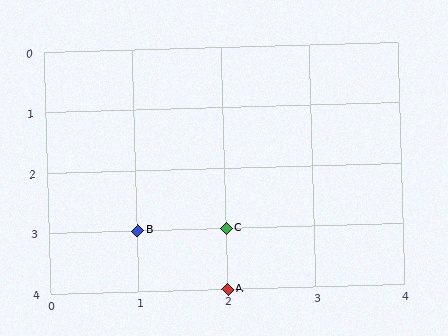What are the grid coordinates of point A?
Point A is at grid coordinates (2, 4).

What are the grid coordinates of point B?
Point B is at grid coordinates (1, 3).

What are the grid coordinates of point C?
Point C is at grid coordinates (2, 3).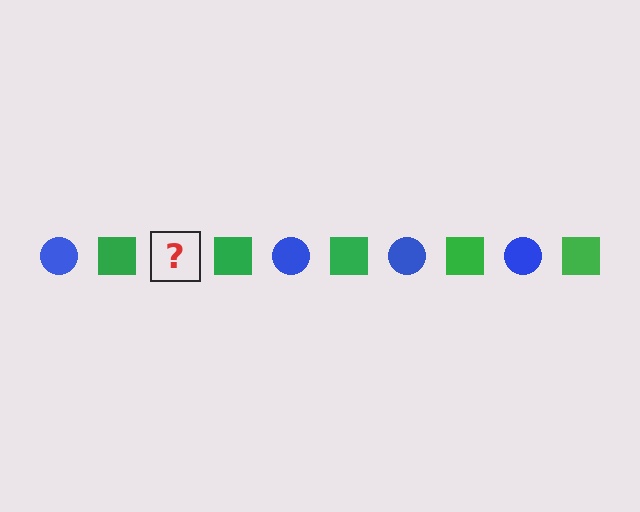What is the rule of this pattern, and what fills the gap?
The rule is that the pattern alternates between blue circle and green square. The gap should be filled with a blue circle.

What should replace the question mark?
The question mark should be replaced with a blue circle.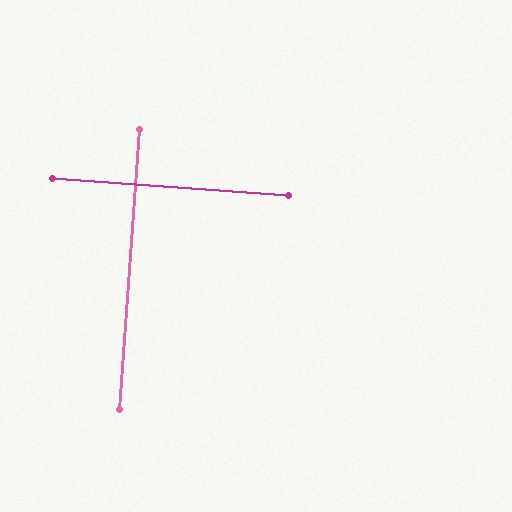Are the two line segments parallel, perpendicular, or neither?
Perpendicular — they meet at approximately 90°.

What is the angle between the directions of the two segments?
Approximately 90 degrees.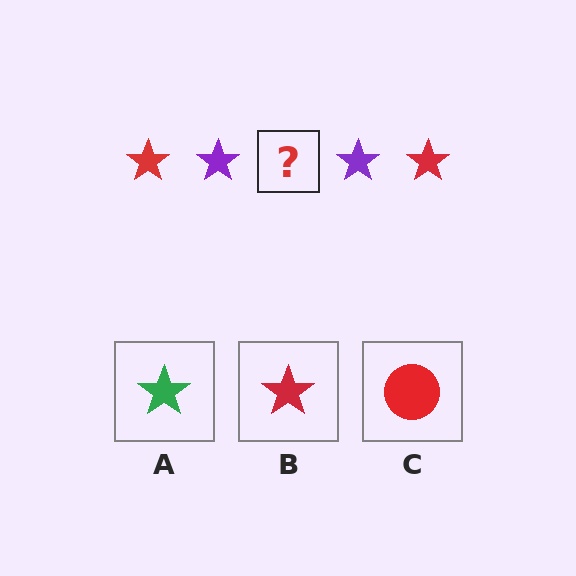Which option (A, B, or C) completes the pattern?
B.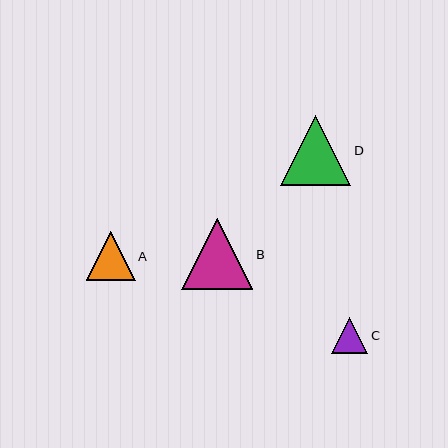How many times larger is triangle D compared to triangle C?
Triangle D is approximately 1.9 times the size of triangle C.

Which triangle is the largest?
Triangle B is the largest with a size of approximately 71 pixels.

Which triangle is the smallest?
Triangle C is the smallest with a size of approximately 36 pixels.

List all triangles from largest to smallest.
From largest to smallest: B, D, A, C.